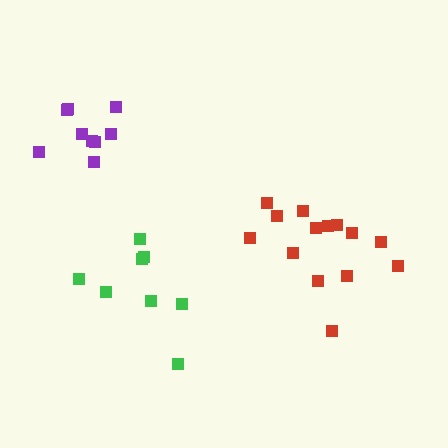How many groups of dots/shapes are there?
There are 3 groups.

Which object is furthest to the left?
The purple cluster is leftmost.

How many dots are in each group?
Group 1: 14 dots, Group 2: 8 dots, Group 3: 9 dots (31 total).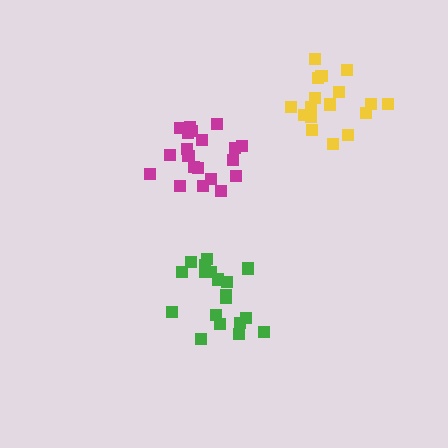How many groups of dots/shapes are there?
There are 3 groups.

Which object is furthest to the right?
The yellow cluster is rightmost.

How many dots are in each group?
Group 1: 17 dots, Group 2: 19 dots, Group 3: 20 dots (56 total).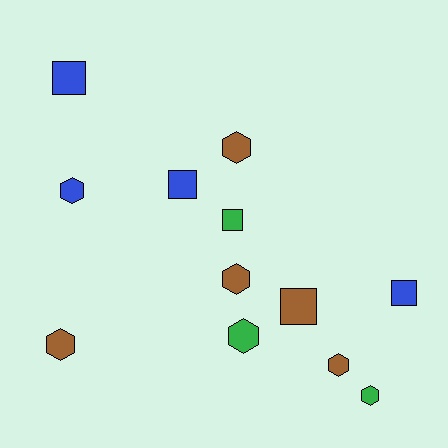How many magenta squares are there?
There are no magenta squares.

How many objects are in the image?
There are 12 objects.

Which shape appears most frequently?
Hexagon, with 7 objects.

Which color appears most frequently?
Brown, with 5 objects.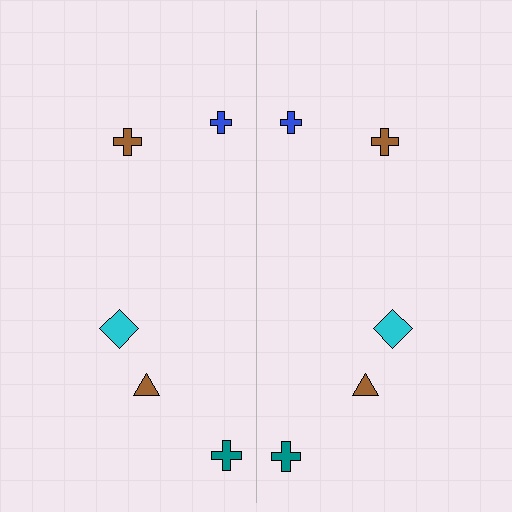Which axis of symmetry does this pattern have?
The pattern has a vertical axis of symmetry running through the center of the image.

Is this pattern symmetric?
Yes, this pattern has bilateral (reflection) symmetry.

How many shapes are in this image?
There are 10 shapes in this image.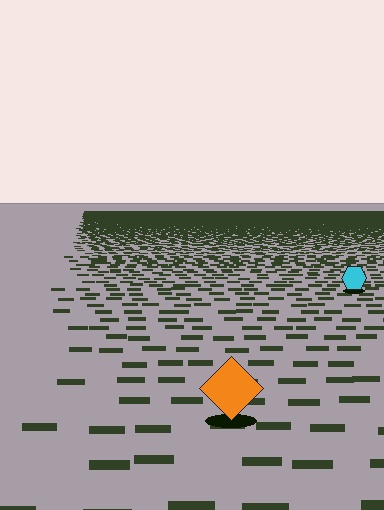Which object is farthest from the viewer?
The cyan hexagon is farthest from the viewer. It appears smaller and the ground texture around it is denser.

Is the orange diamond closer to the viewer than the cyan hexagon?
Yes. The orange diamond is closer — you can tell from the texture gradient: the ground texture is coarser near it.